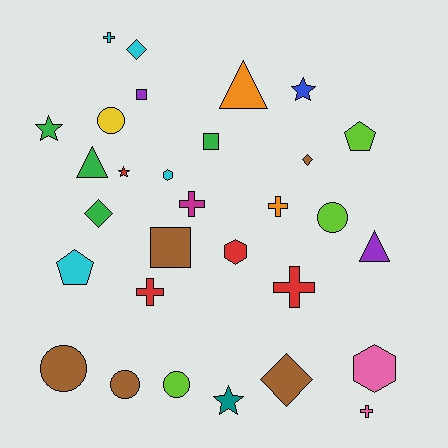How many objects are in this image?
There are 30 objects.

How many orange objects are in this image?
There are 2 orange objects.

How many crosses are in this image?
There are 6 crosses.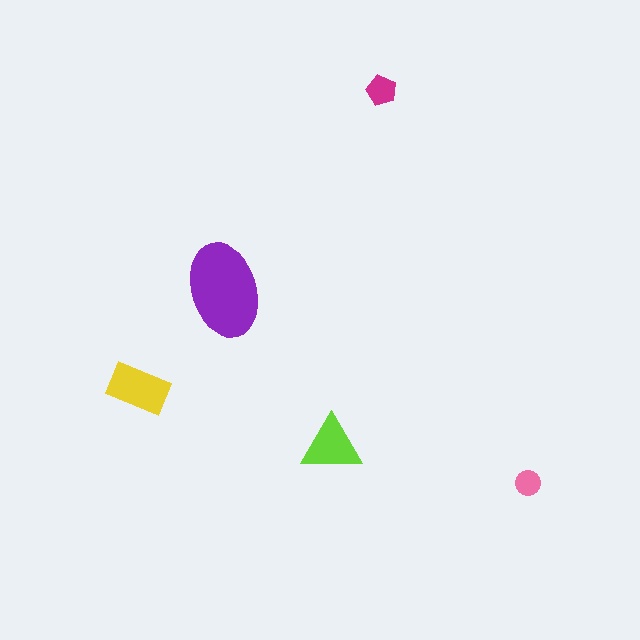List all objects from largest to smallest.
The purple ellipse, the yellow rectangle, the lime triangle, the magenta pentagon, the pink circle.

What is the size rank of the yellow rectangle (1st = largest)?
2nd.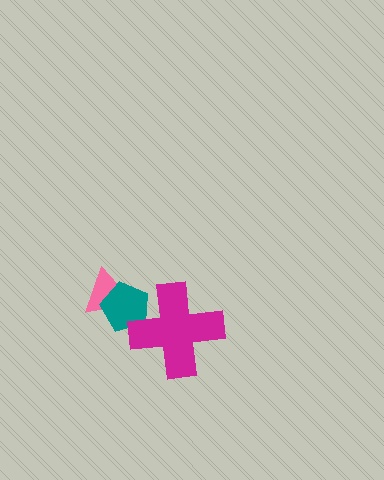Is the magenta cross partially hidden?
No, no other shape covers it.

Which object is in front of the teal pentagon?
The magenta cross is in front of the teal pentagon.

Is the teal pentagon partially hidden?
Yes, it is partially covered by another shape.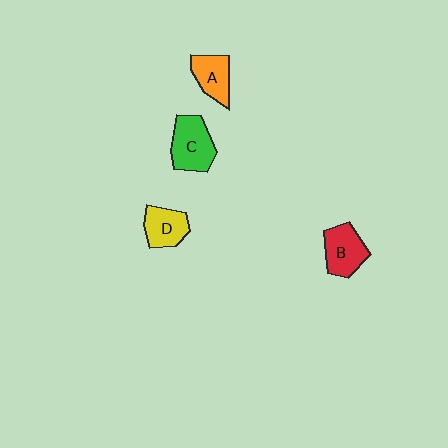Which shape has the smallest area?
Shape A (orange).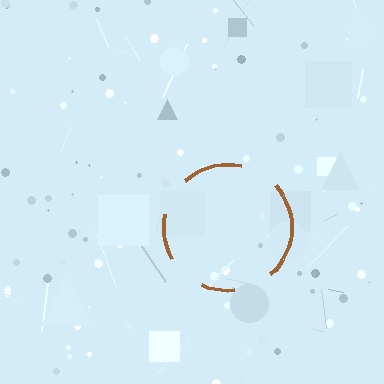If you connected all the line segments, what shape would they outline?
They would outline a circle.